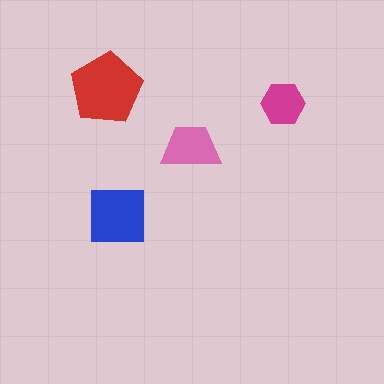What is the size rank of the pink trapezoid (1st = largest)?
3rd.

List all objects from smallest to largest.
The magenta hexagon, the pink trapezoid, the blue square, the red pentagon.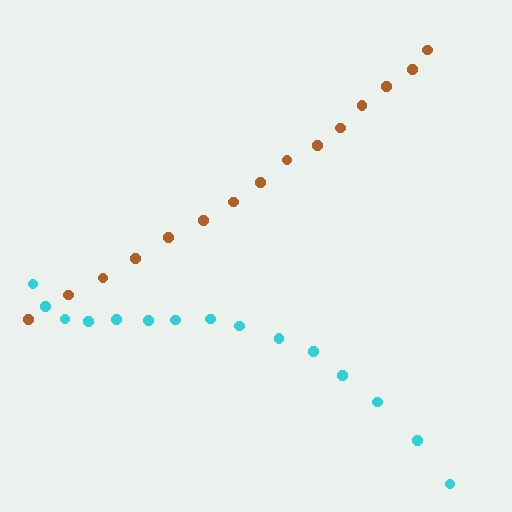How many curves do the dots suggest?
There are 2 distinct paths.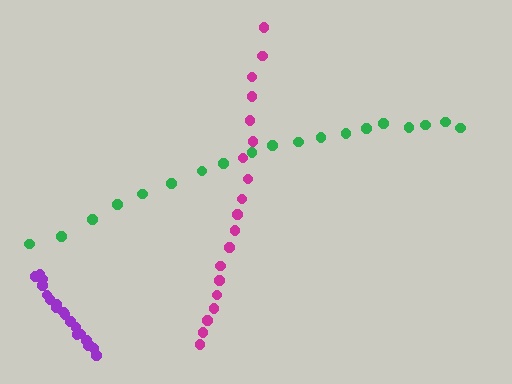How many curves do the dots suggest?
There are 3 distinct paths.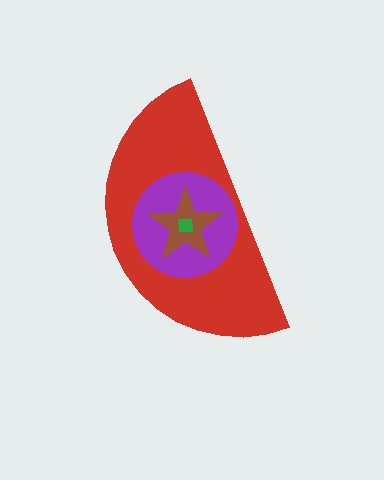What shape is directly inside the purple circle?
The brown star.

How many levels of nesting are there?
4.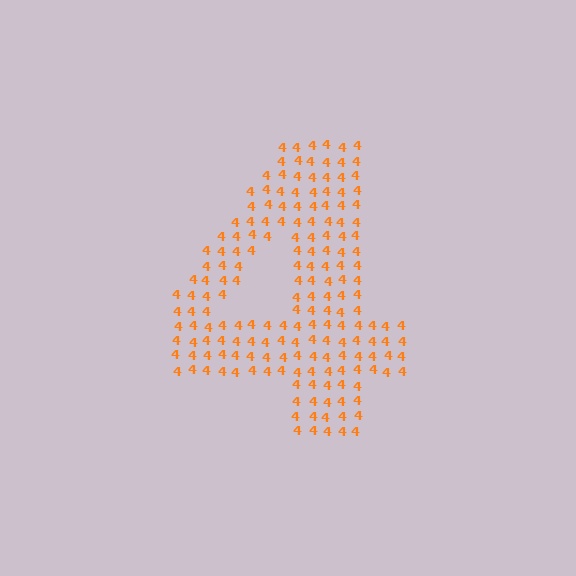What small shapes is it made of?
It is made of small digit 4's.